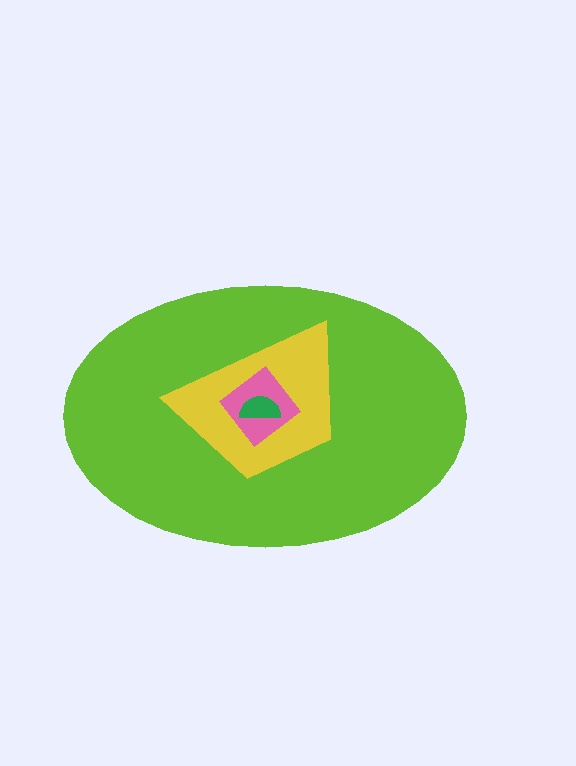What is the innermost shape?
The green semicircle.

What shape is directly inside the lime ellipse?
The yellow trapezoid.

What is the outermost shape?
The lime ellipse.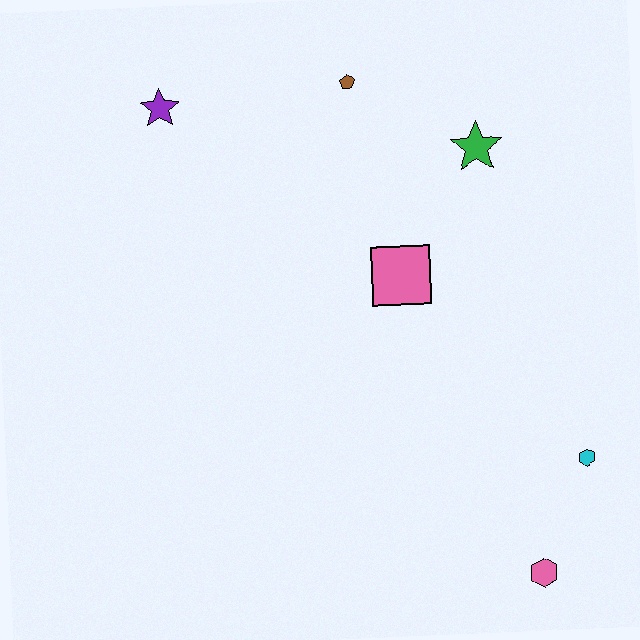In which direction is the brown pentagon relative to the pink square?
The brown pentagon is above the pink square.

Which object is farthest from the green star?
The pink hexagon is farthest from the green star.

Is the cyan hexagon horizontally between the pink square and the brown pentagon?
No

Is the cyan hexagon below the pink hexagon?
No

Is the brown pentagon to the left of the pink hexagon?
Yes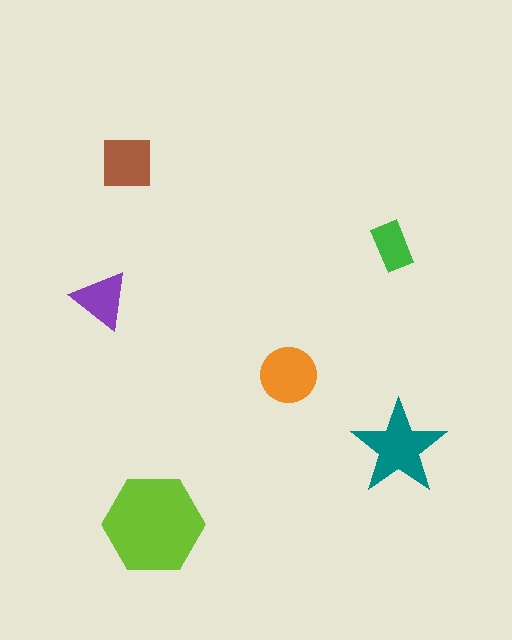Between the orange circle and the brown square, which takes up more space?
The orange circle.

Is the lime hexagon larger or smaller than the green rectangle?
Larger.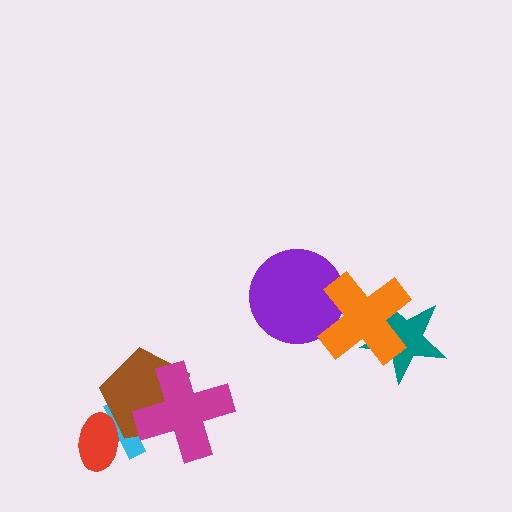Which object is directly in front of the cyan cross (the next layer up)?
The red ellipse is directly in front of the cyan cross.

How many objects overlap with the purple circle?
1 object overlaps with the purple circle.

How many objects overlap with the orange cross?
2 objects overlap with the orange cross.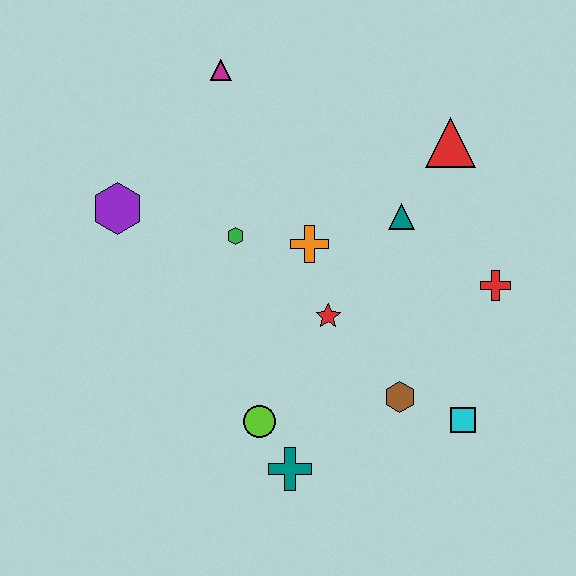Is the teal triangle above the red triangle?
No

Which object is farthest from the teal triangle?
The purple hexagon is farthest from the teal triangle.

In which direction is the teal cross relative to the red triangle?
The teal cross is below the red triangle.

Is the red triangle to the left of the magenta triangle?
No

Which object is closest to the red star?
The orange cross is closest to the red star.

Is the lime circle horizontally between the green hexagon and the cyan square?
Yes